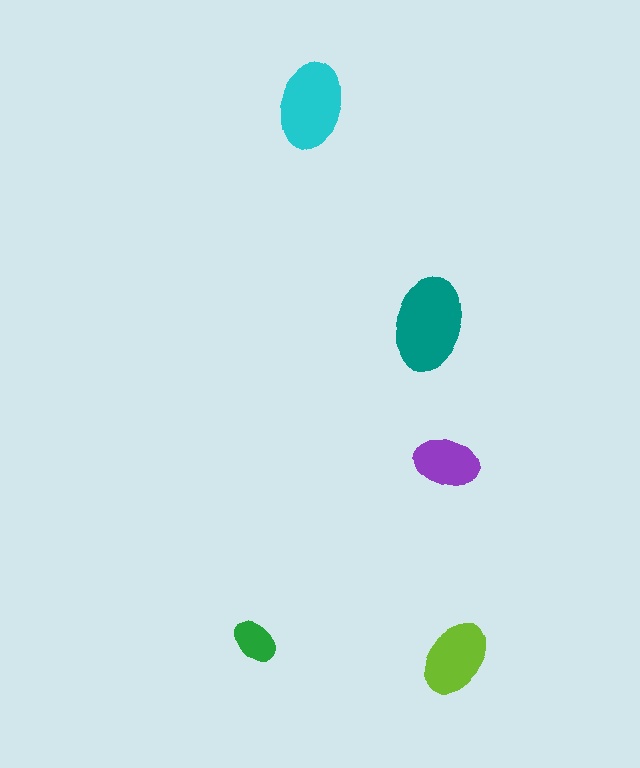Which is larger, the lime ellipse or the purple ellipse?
The lime one.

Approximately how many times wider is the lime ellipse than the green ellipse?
About 1.5 times wider.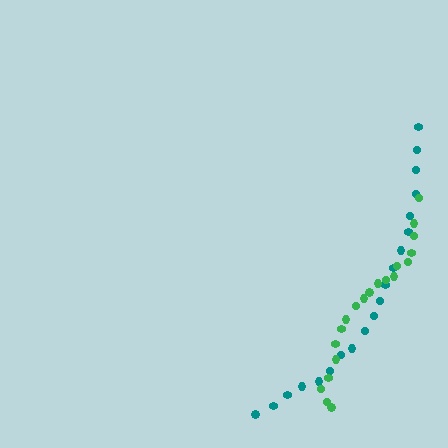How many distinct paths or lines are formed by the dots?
There are 2 distinct paths.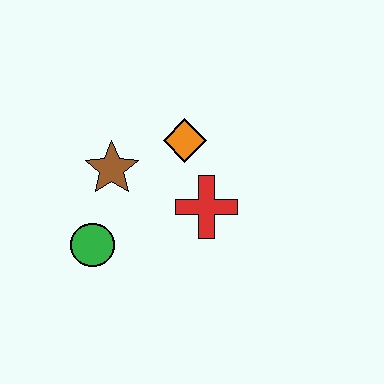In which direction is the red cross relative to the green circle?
The red cross is to the right of the green circle.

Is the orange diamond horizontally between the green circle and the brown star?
No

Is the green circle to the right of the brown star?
No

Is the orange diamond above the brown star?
Yes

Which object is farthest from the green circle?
The orange diamond is farthest from the green circle.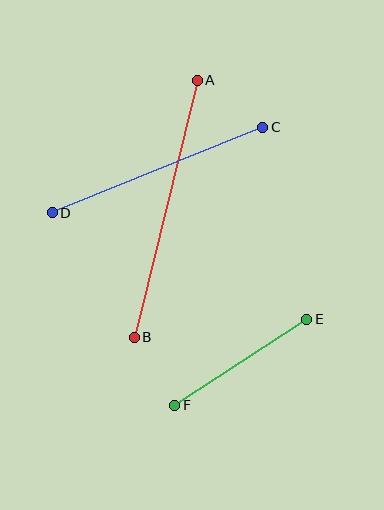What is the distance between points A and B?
The distance is approximately 265 pixels.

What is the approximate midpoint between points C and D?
The midpoint is at approximately (157, 170) pixels.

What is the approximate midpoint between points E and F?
The midpoint is at approximately (241, 362) pixels.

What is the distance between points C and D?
The distance is approximately 228 pixels.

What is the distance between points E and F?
The distance is approximately 158 pixels.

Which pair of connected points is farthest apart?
Points A and B are farthest apart.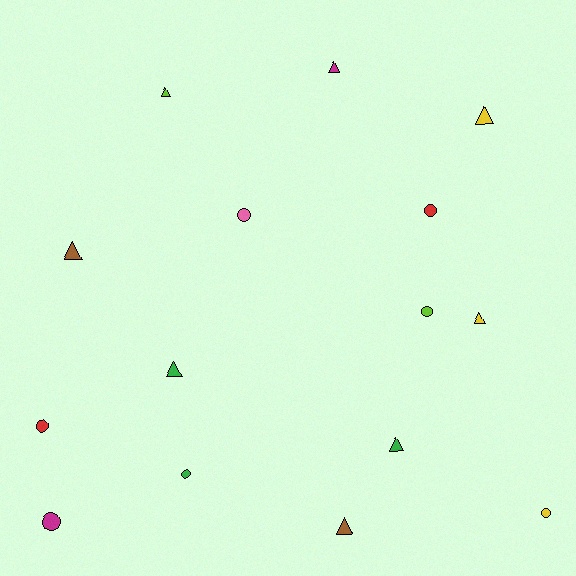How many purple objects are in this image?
There are no purple objects.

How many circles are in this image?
There are 7 circles.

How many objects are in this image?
There are 15 objects.